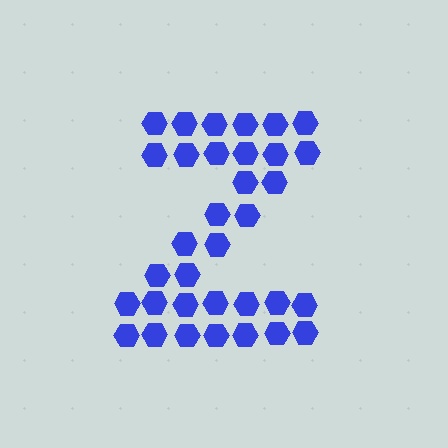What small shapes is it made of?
It is made of small hexagons.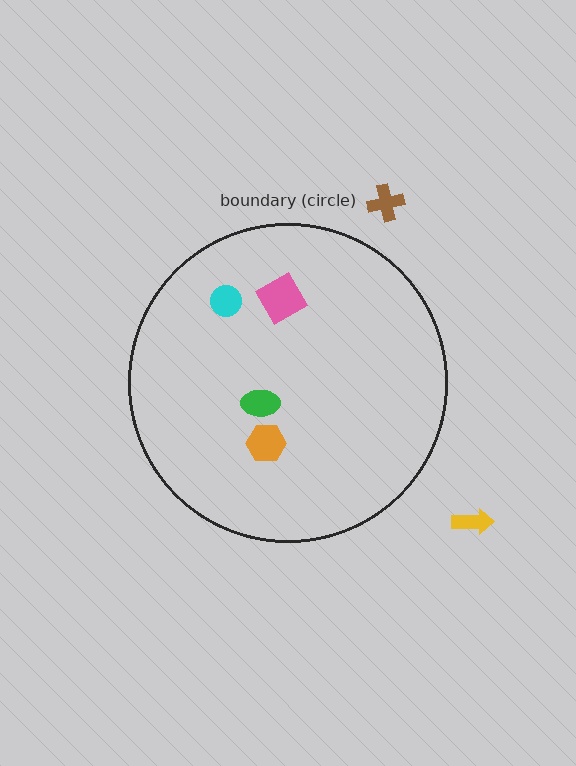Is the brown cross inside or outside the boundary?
Outside.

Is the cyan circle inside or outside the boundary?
Inside.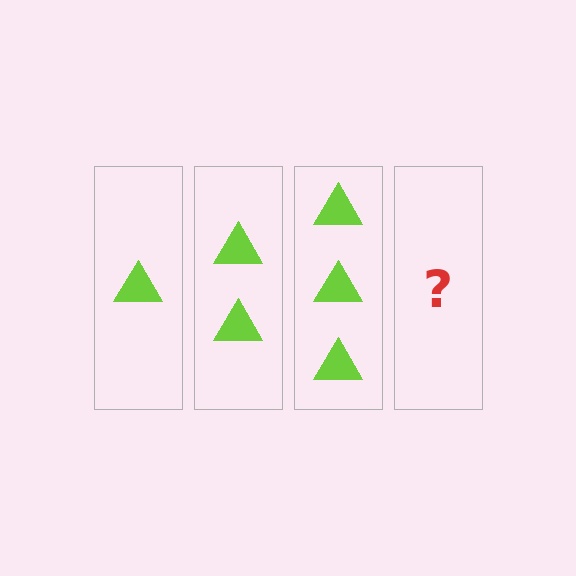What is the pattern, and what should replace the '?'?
The pattern is that each step adds one more triangle. The '?' should be 4 triangles.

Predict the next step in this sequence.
The next step is 4 triangles.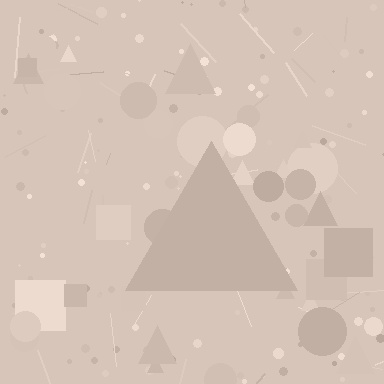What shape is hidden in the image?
A triangle is hidden in the image.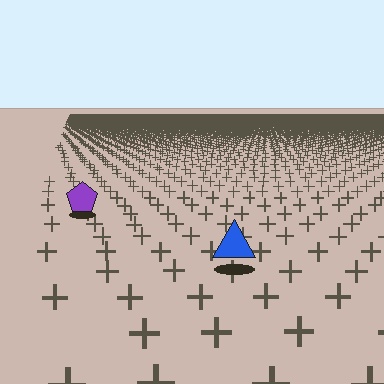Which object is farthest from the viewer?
The purple pentagon is farthest from the viewer. It appears smaller and the ground texture around it is denser.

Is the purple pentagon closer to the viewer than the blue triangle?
No. The blue triangle is closer — you can tell from the texture gradient: the ground texture is coarser near it.